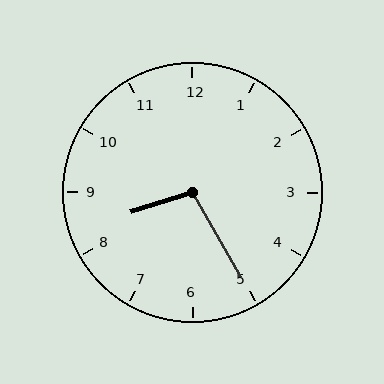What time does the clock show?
8:25.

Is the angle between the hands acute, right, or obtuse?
It is obtuse.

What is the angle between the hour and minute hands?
Approximately 102 degrees.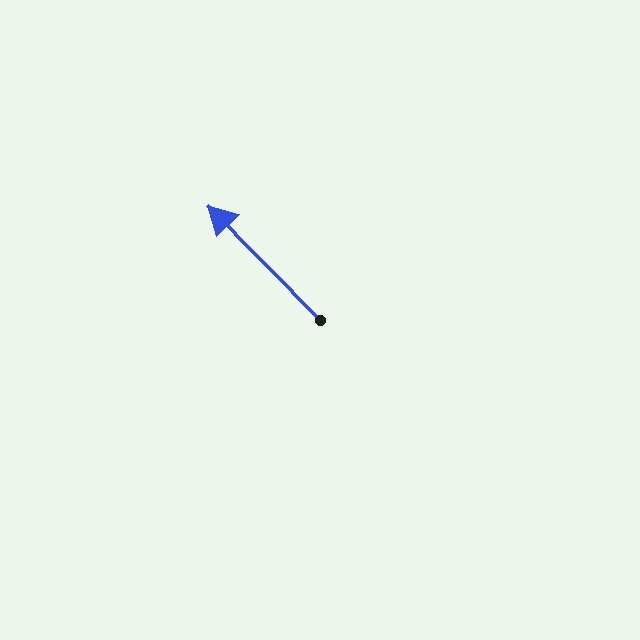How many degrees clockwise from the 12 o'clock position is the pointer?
Approximately 316 degrees.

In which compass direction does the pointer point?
Northwest.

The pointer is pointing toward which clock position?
Roughly 11 o'clock.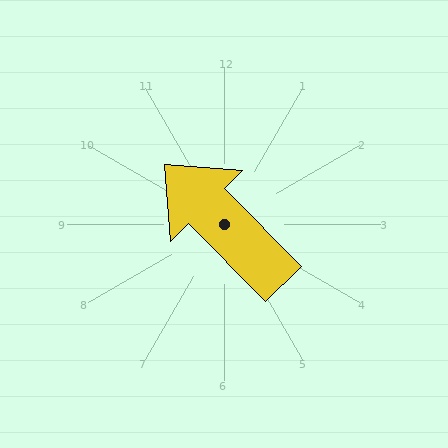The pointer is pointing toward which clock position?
Roughly 11 o'clock.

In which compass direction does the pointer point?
Northwest.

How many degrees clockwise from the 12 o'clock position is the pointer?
Approximately 315 degrees.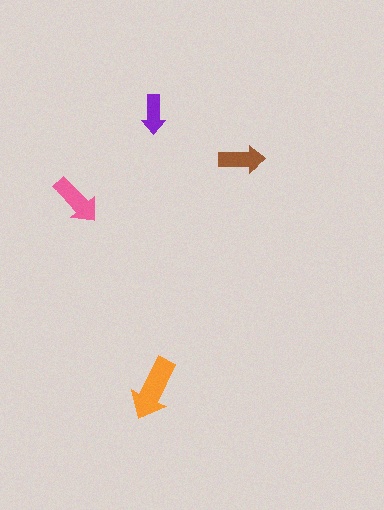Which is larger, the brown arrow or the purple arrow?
The brown one.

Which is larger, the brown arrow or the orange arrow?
The orange one.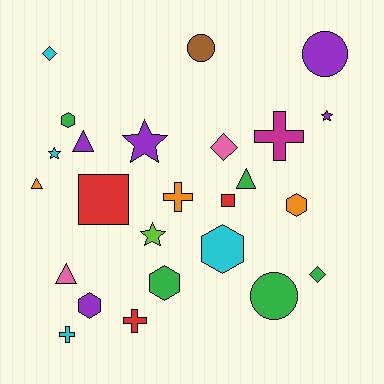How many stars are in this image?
There are 4 stars.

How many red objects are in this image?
There are 3 red objects.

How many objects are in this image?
There are 25 objects.